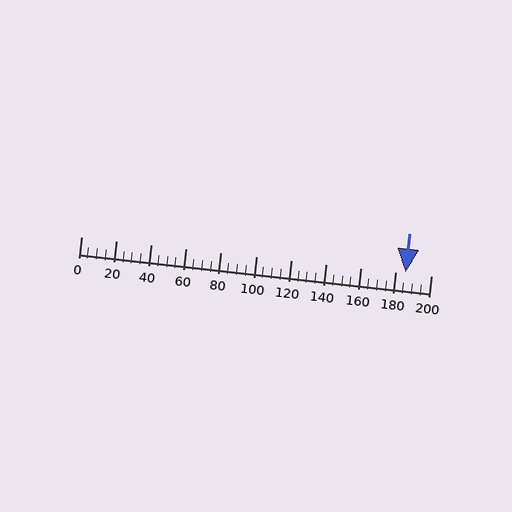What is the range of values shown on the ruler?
The ruler shows values from 0 to 200.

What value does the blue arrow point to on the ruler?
The blue arrow points to approximately 186.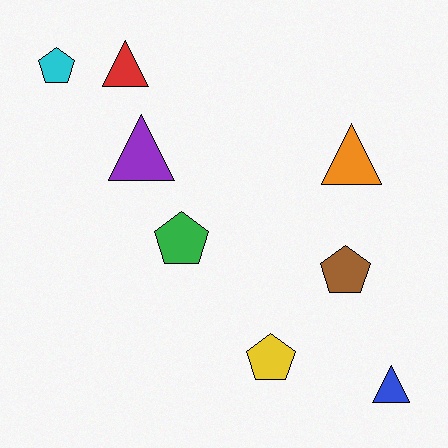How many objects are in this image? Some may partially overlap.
There are 8 objects.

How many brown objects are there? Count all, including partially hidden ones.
There is 1 brown object.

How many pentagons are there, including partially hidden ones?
There are 4 pentagons.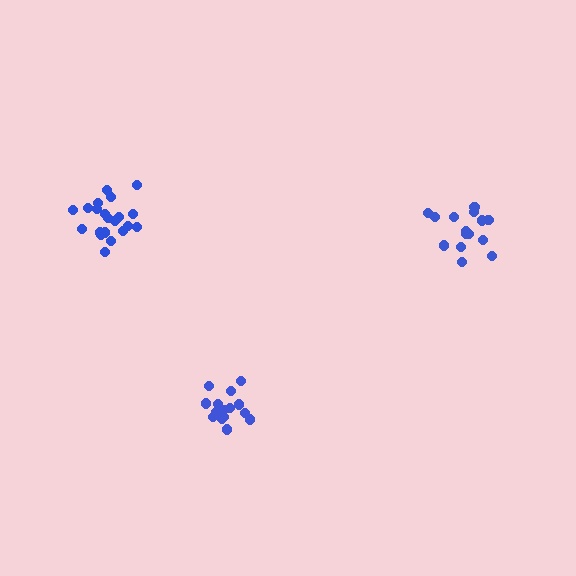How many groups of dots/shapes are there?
There are 3 groups.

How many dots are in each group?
Group 1: 15 dots, Group 2: 15 dots, Group 3: 21 dots (51 total).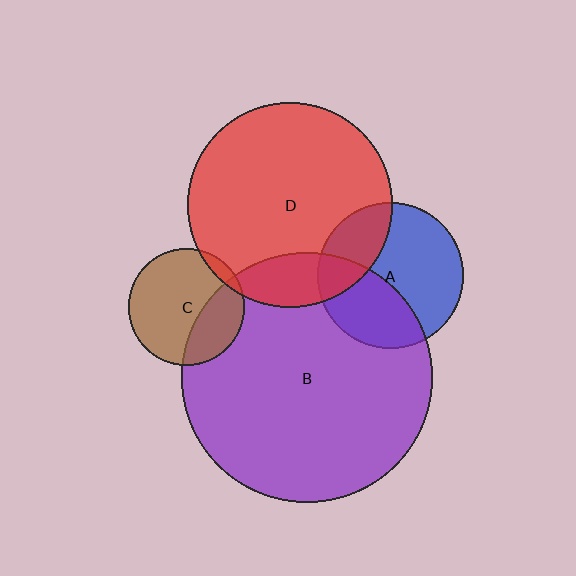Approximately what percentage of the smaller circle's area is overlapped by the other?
Approximately 30%.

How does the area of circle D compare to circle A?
Approximately 2.0 times.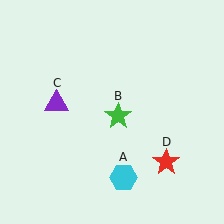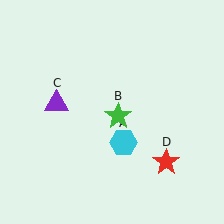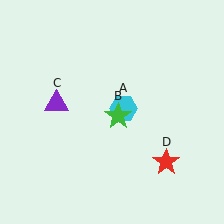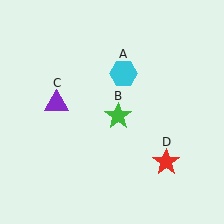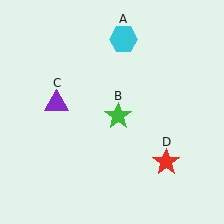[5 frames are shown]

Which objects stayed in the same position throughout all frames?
Green star (object B) and purple triangle (object C) and red star (object D) remained stationary.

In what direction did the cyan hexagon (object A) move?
The cyan hexagon (object A) moved up.